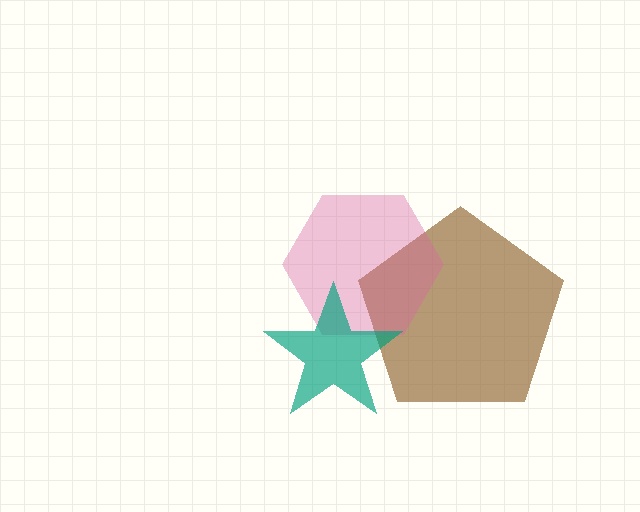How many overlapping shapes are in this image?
There are 3 overlapping shapes in the image.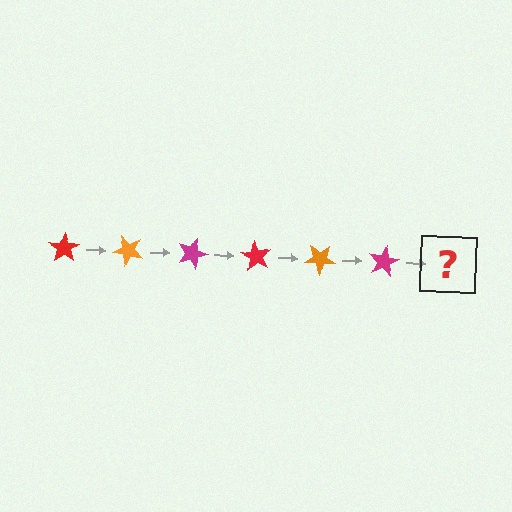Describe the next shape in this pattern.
It should be a red star, rotated 270 degrees from the start.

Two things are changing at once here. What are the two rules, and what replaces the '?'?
The two rules are that it rotates 45 degrees each step and the color cycles through red, orange, and magenta. The '?' should be a red star, rotated 270 degrees from the start.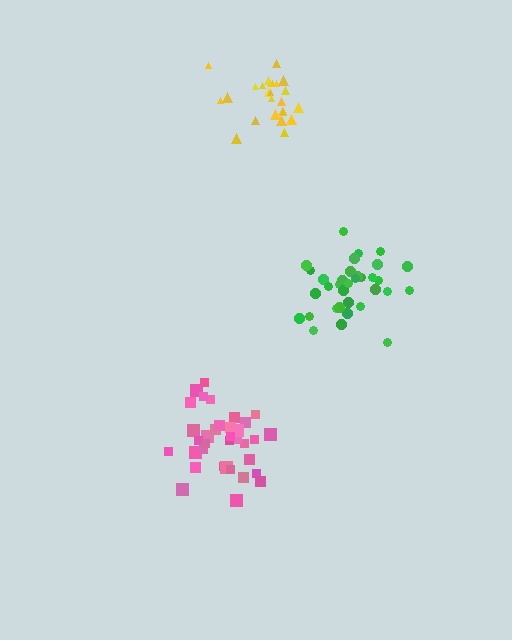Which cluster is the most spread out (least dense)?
Yellow.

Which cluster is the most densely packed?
Pink.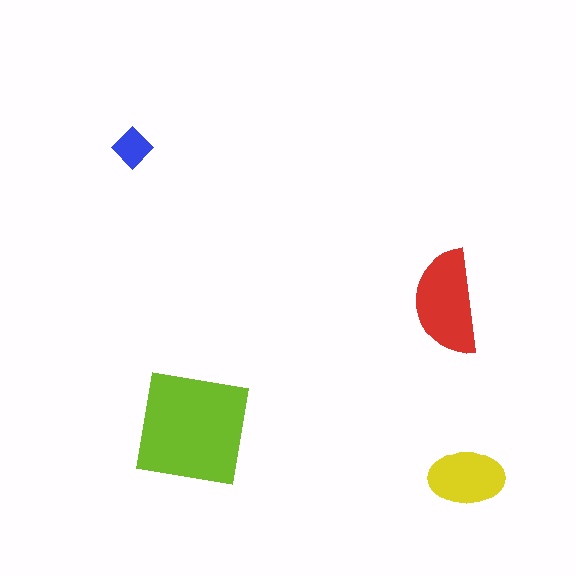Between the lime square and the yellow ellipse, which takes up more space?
The lime square.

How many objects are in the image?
There are 4 objects in the image.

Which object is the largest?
The lime square.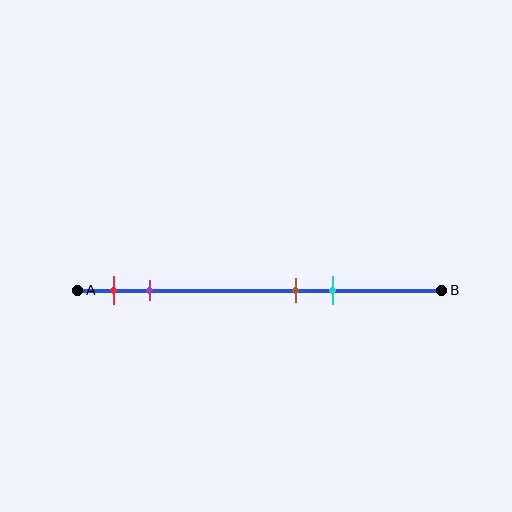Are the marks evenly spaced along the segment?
No, the marks are not evenly spaced.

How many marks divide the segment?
There are 4 marks dividing the segment.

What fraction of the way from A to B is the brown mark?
The brown mark is approximately 60% (0.6) of the way from A to B.